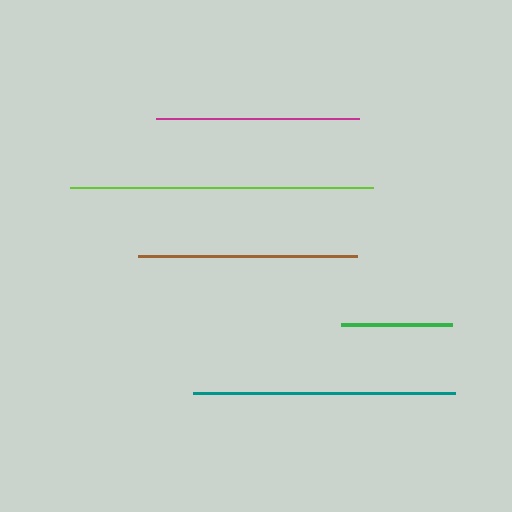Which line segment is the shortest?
The green line is the shortest at approximately 111 pixels.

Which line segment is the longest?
The lime line is the longest at approximately 303 pixels.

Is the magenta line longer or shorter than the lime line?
The lime line is longer than the magenta line.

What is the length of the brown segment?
The brown segment is approximately 219 pixels long.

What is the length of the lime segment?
The lime segment is approximately 303 pixels long.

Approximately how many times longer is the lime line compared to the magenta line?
The lime line is approximately 1.5 times the length of the magenta line.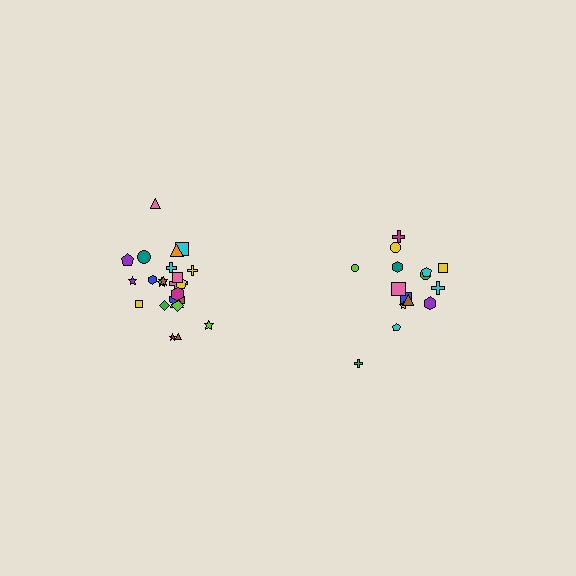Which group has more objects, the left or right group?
The left group.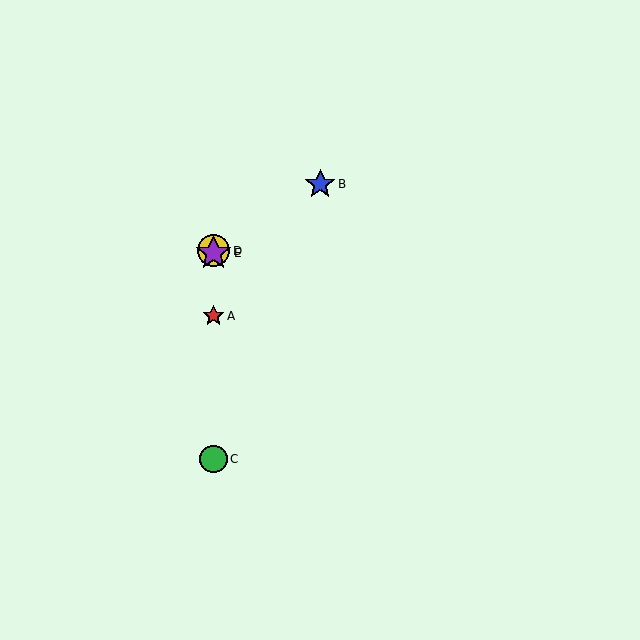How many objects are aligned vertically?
4 objects (A, C, D, E) are aligned vertically.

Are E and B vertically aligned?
No, E is at x≈213 and B is at x≈320.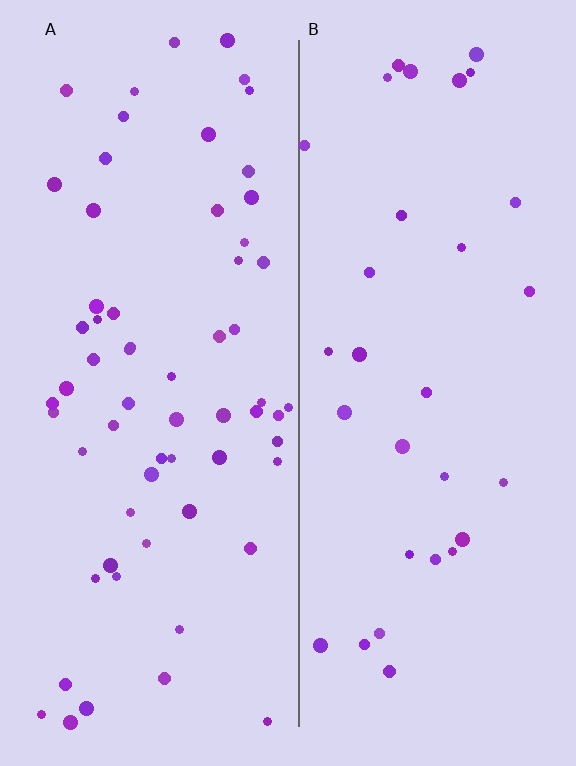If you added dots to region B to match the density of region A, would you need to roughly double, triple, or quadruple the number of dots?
Approximately double.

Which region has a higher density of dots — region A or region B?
A (the left).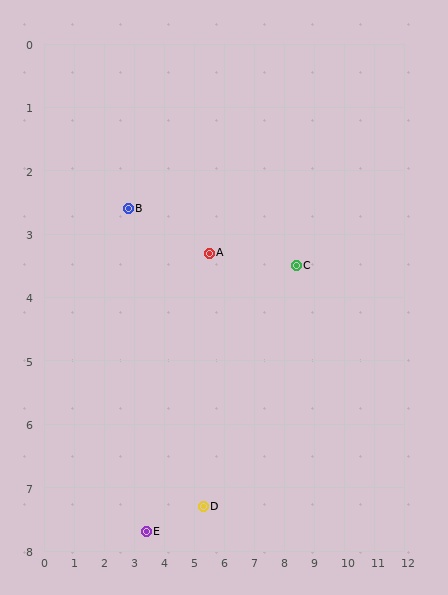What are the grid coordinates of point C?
Point C is at approximately (8.4, 3.5).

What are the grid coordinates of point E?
Point E is at approximately (3.4, 7.7).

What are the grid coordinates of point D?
Point D is at approximately (5.3, 7.3).